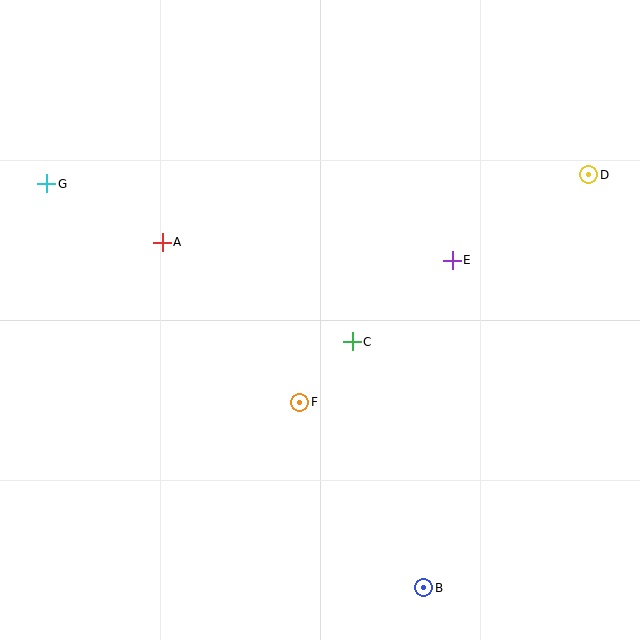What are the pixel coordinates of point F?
Point F is at (300, 402).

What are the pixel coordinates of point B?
Point B is at (424, 588).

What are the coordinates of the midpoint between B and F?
The midpoint between B and F is at (362, 495).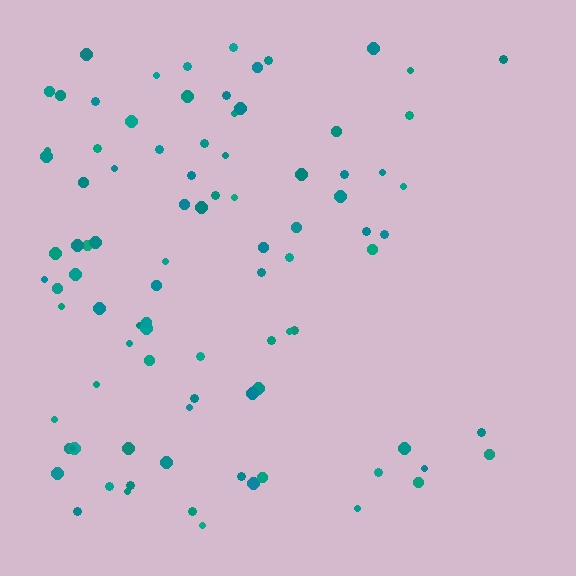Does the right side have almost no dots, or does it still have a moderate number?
Still a moderate number, just noticeably fewer than the left.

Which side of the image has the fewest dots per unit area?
The right.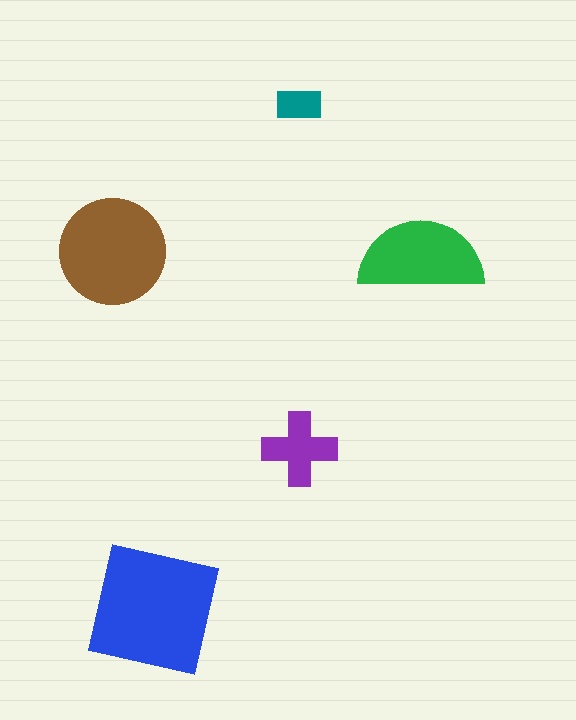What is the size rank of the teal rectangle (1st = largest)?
5th.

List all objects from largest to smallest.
The blue square, the brown circle, the green semicircle, the purple cross, the teal rectangle.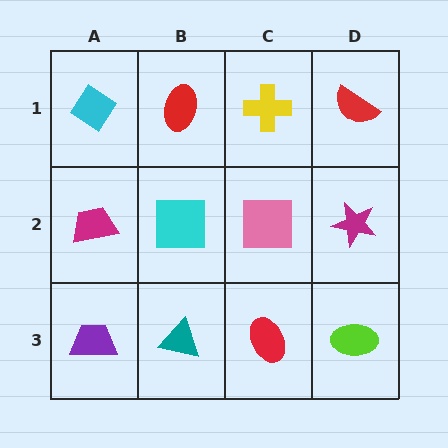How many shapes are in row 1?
4 shapes.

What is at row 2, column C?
A pink square.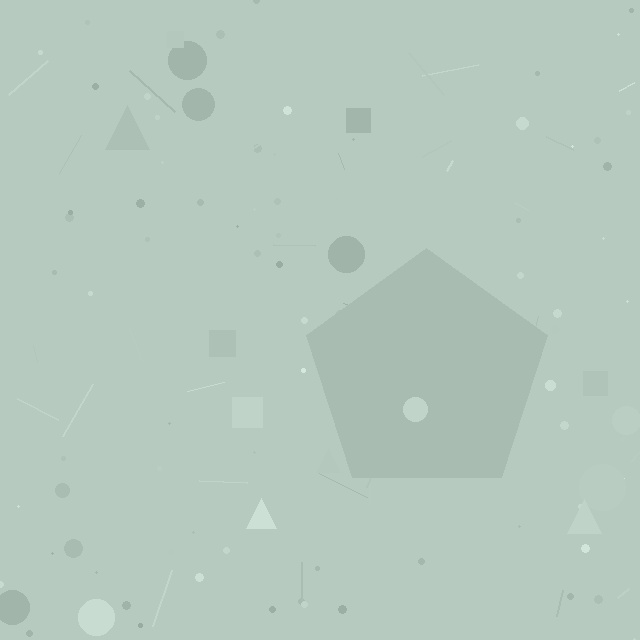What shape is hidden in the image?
A pentagon is hidden in the image.